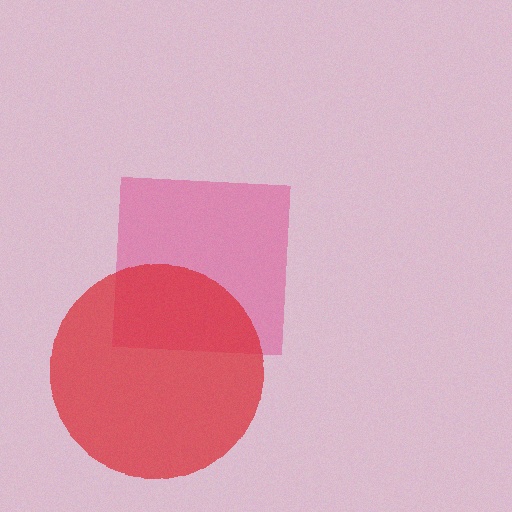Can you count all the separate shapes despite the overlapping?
Yes, there are 2 separate shapes.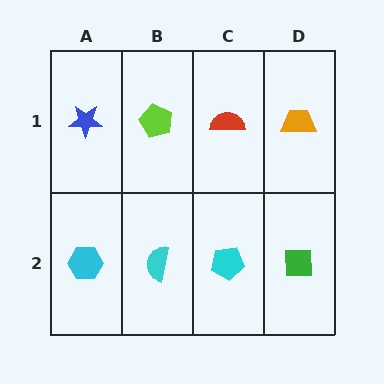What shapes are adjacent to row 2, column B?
A lime pentagon (row 1, column B), a cyan hexagon (row 2, column A), a cyan pentagon (row 2, column C).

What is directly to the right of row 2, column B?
A cyan pentagon.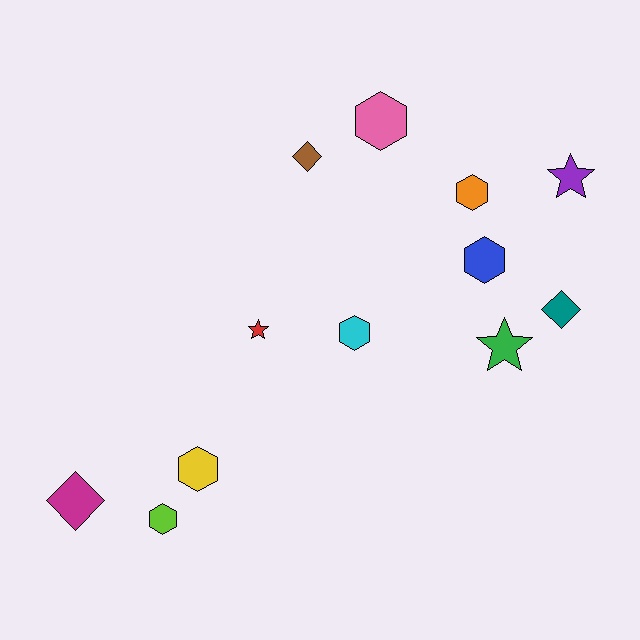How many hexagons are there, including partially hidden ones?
There are 6 hexagons.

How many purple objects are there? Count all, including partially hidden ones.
There is 1 purple object.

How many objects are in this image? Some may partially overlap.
There are 12 objects.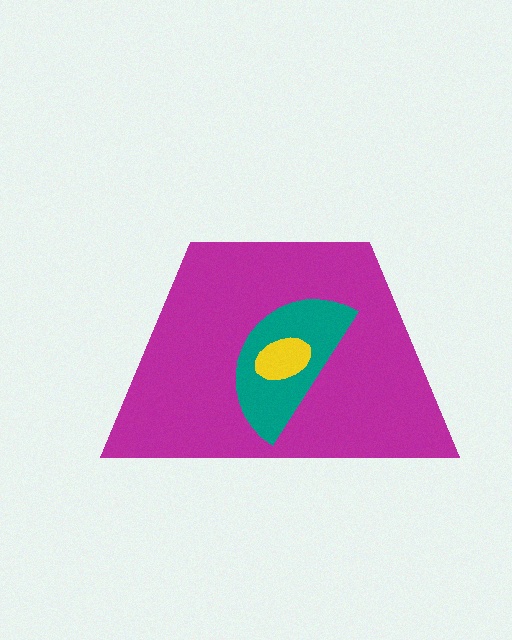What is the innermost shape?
The yellow ellipse.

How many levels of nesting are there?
3.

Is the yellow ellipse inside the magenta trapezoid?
Yes.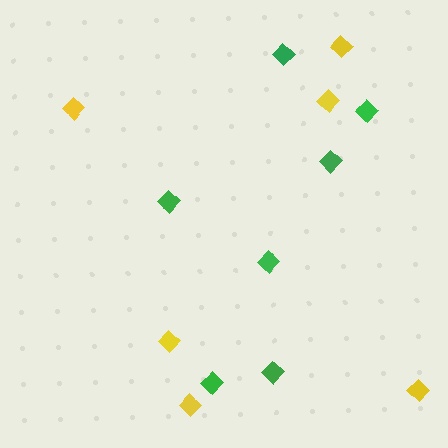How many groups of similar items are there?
There are 2 groups: one group of yellow diamonds (6) and one group of green diamonds (7).